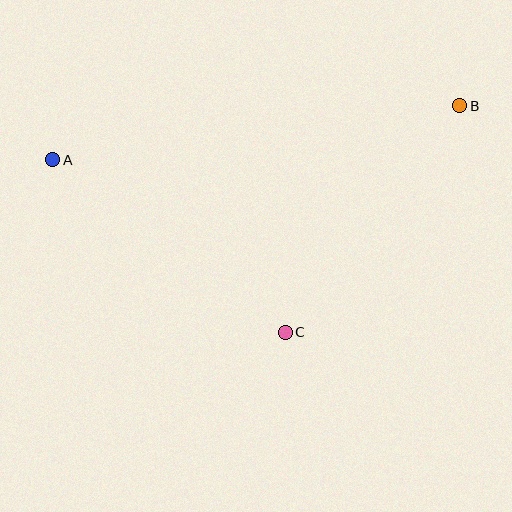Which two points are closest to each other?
Points B and C are closest to each other.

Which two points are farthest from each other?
Points A and B are farthest from each other.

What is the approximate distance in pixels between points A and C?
The distance between A and C is approximately 289 pixels.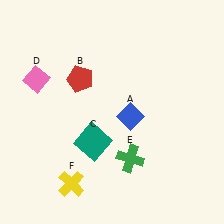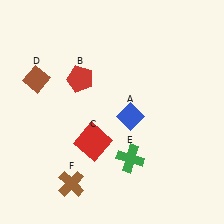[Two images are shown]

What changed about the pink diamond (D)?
In Image 1, D is pink. In Image 2, it changed to brown.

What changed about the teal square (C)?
In Image 1, C is teal. In Image 2, it changed to red.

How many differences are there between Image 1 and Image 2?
There are 3 differences between the two images.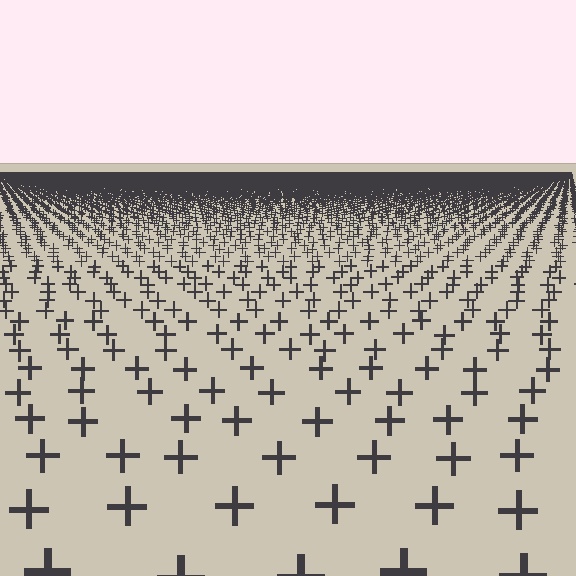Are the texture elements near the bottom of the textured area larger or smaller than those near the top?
Larger. Near the bottom, elements are closer to the viewer and appear at a bigger on-screen size.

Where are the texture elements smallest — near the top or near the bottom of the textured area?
Near the top.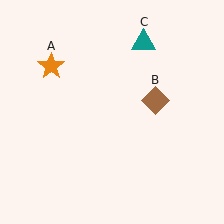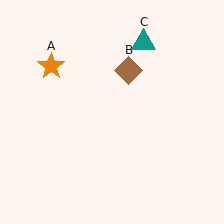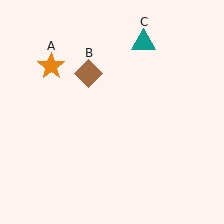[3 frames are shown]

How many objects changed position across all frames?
1 object changed position: brown diamond (object B).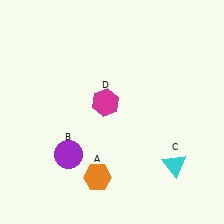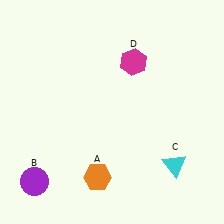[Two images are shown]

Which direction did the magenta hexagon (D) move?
The magenta hexagon (D) moved up.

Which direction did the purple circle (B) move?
The purple circle (B) moved left.